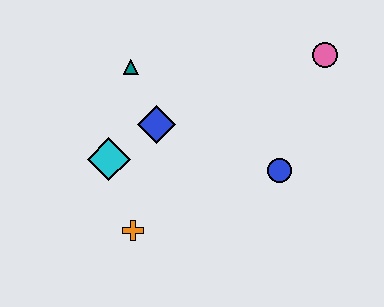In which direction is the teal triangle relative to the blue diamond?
The teal triangle is above the blue diamond.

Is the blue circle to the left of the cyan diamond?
No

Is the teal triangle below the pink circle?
Yes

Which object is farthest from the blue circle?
The teal triangle is farthest from the blue circle.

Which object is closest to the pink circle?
The blue circle is closest to the pink circle.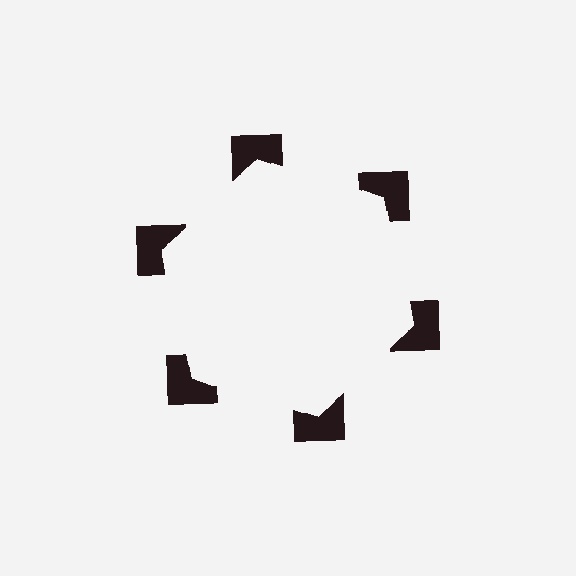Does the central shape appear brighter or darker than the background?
It typically appears slightly brighter than the background, even though no actual brightness change is drawn.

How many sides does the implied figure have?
6 sides.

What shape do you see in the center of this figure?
An illusory hexagon — its edges are inferred from the aligned wedge cuts in the notched squares, not physically drawn.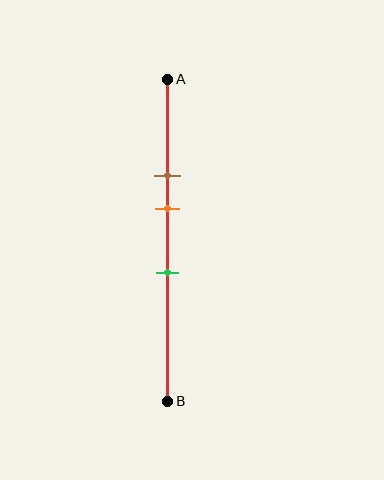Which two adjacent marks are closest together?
The brown and orange marks are the closest adjacent pair.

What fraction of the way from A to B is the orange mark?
The orange mark is approximately 40% (0.4) of the way from A to B.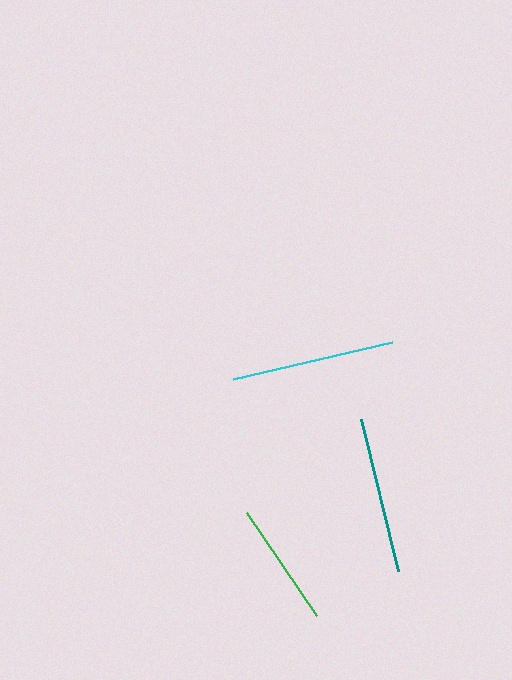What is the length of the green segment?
The green segment is approximately 124 pixels long.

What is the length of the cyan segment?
The cyan segment is approximately 163 pixels long.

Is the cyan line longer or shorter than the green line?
The cyan line is longer than the green line.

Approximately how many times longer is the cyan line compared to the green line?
The cyan line is approximately 1.3 times the length of the green line.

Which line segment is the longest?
The cyan line is the longest at approximately 163 pixels.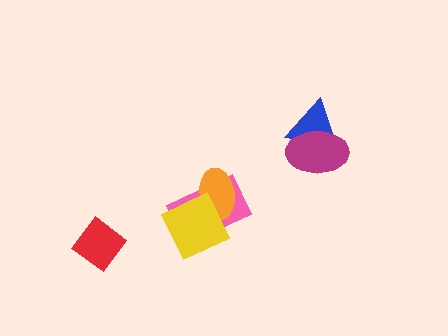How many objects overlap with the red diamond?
0 objects overlap with the red diamond.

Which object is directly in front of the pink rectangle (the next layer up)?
The orange ellipse is directly in front of the pink rectangle.